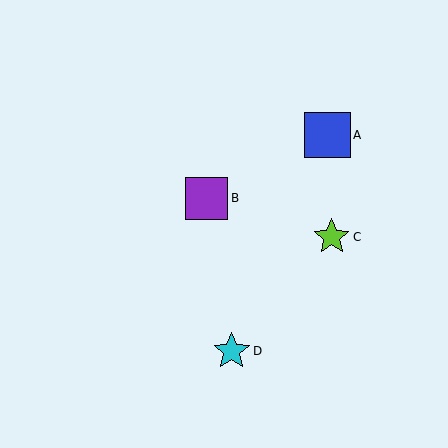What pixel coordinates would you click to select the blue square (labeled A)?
Click at (328, 135) to select the blue square A.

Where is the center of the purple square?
The center of the purple square is at (207, 198).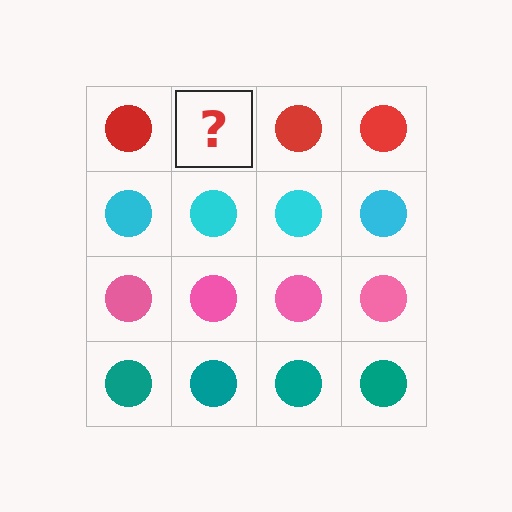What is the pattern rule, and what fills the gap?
The rule is that each row has a consistent color. The gap should be filled with a red circle.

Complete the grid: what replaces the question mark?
The question mark should be replaced with a red circle.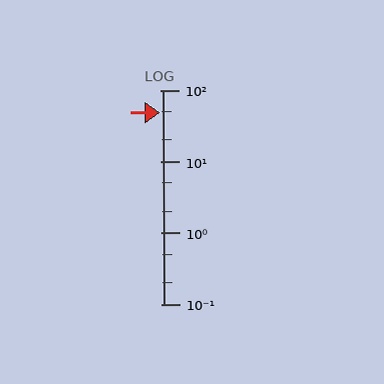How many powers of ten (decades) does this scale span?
The scale spans 3 decades, from 0.1 to 100.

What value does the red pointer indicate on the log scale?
The pointer indicates approximately 48.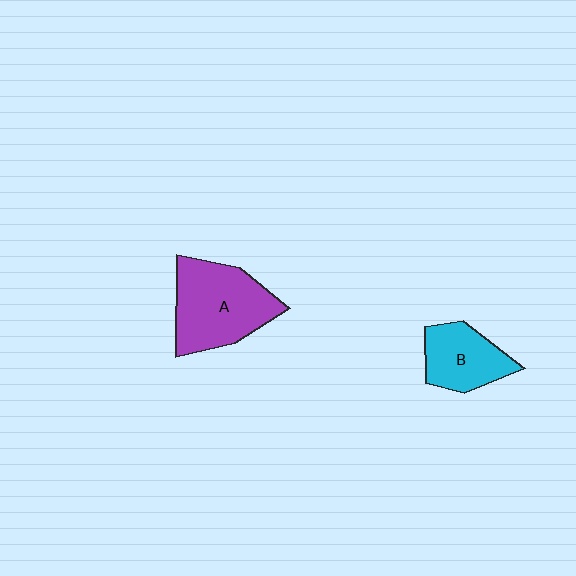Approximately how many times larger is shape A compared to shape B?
Approximately 1.6 times.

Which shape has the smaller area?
Shape B (cyan).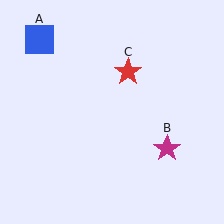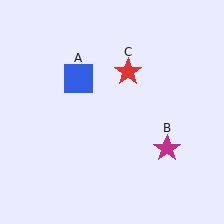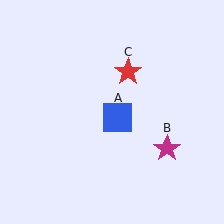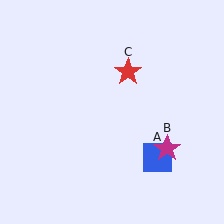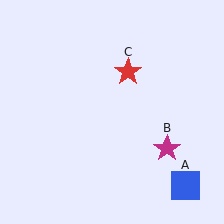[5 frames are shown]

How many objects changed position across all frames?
1 object changed position: blue square (object A).